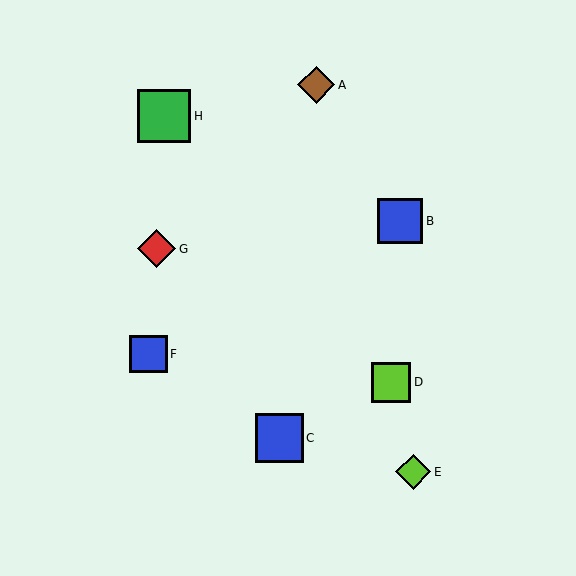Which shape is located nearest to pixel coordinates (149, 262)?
The red diamond (labeled G) at (157, 249) is nearest to that location.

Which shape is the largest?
The green square (labeled H) is the largest.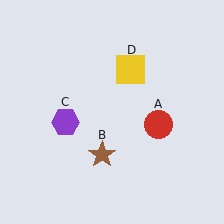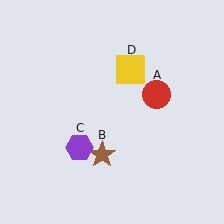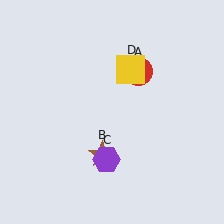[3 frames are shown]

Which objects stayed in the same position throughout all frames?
Brown star (object B) and yellow square (object D) remained stationary.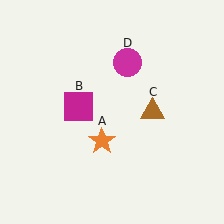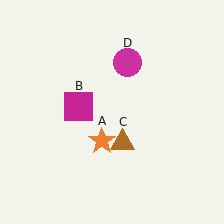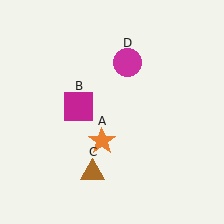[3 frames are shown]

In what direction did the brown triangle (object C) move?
The brown triangle (object C) moved down and to the left.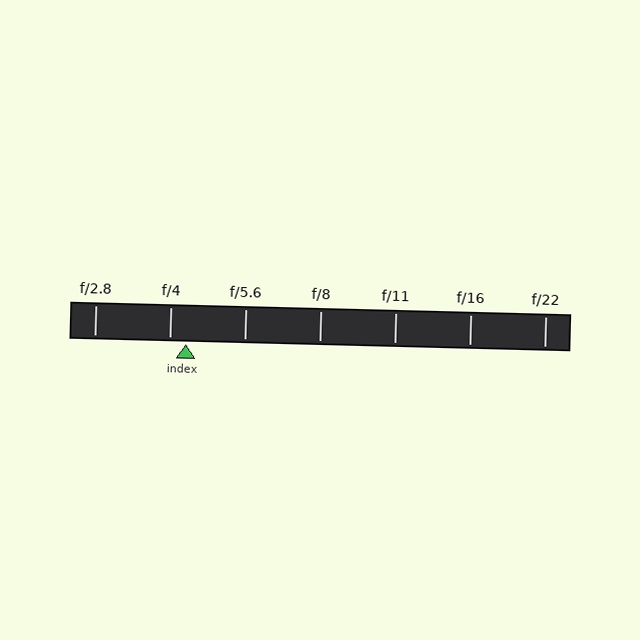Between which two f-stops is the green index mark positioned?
The index mark is between f/4 and f/5.6.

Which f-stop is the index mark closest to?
The index mark is closest to f/4.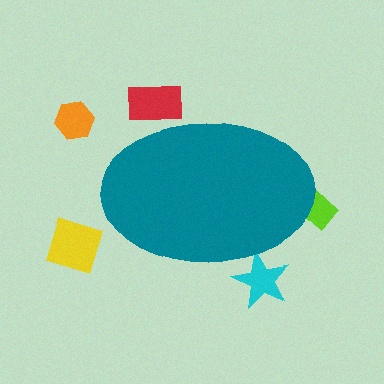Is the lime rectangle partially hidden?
Yes, the lime rectangle is partially hidden behind the teal ellipse.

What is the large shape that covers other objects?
A teal ellipse.